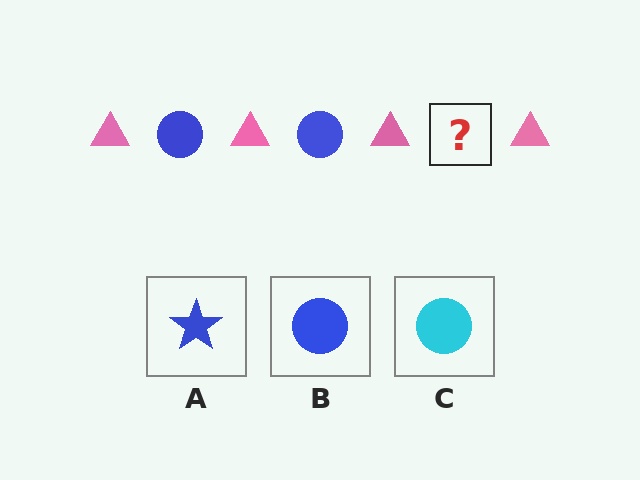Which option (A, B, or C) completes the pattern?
B.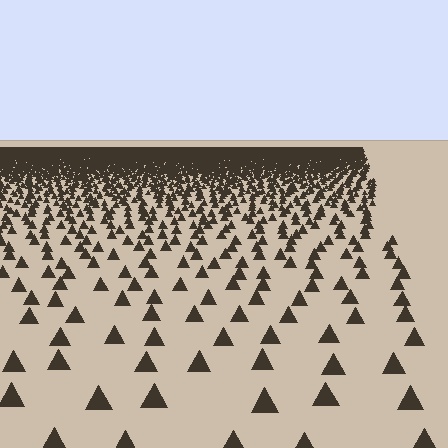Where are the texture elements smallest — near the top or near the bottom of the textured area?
Near the top.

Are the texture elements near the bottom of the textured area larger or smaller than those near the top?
Larger. Near the bottom, elements are closer to the viewer and appear at a bigger on-screen size.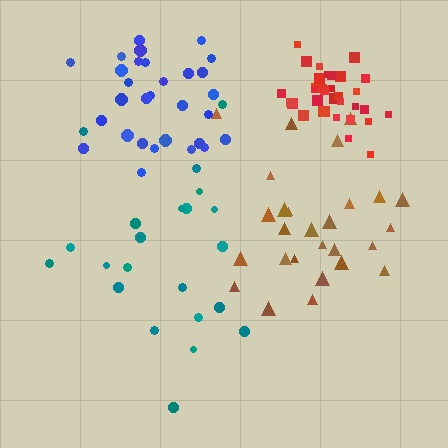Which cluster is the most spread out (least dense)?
Teal.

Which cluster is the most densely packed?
Red.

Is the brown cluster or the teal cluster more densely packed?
Brown.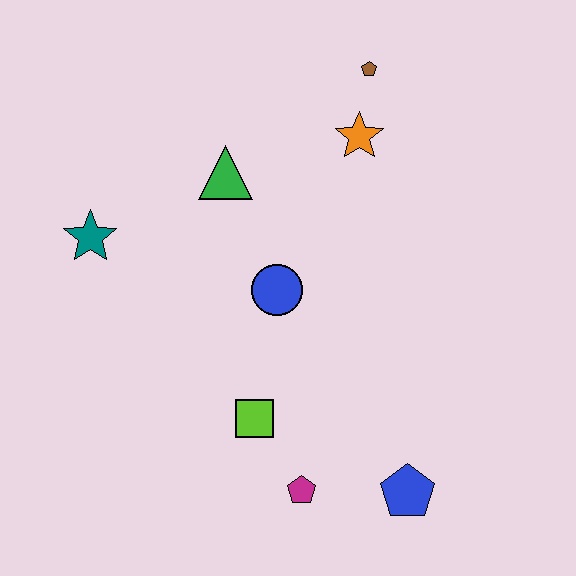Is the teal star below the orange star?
Yes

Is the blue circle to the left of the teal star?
No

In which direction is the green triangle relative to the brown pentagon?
The green triangle is to the left of the brown pentagon.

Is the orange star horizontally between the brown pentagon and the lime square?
Yes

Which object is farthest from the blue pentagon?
The brown pentagon is farthest from the blue pentagon.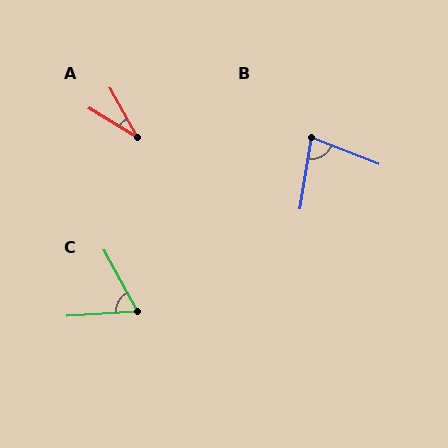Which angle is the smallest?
A, at approximately 29 degrees.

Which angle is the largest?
B, at approximately 78 degrees.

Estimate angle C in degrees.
Approximately 65 degrees.